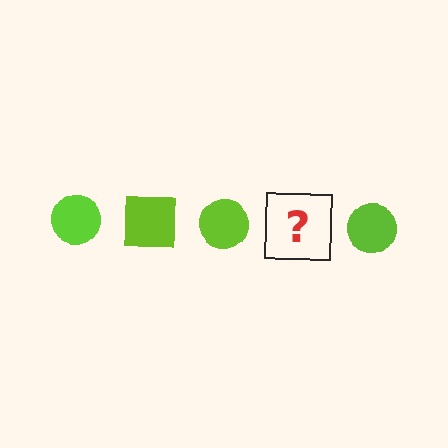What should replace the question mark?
The question mark should be replaced with a lime square.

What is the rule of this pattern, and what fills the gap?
The rule is that the pattern cycles through circle, square shapes in lime. The gap should be filled with a lime square.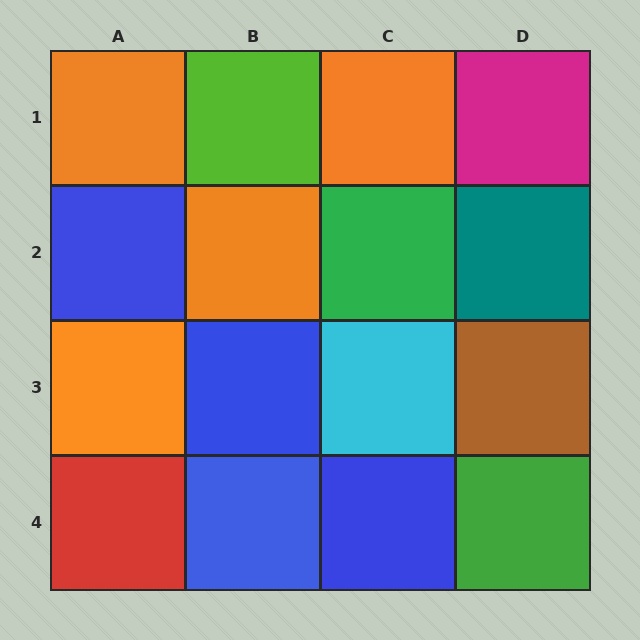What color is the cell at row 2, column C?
Green.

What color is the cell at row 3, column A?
Orange.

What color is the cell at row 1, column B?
Lime.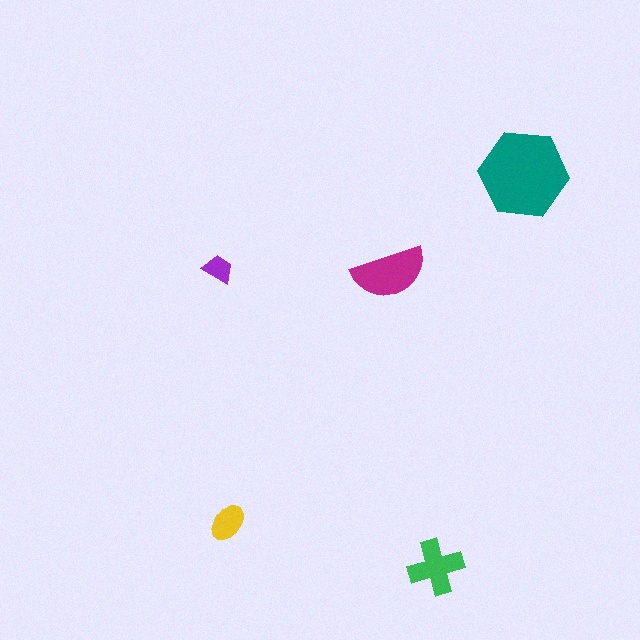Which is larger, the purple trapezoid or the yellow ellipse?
The yellow ellipse.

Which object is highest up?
The teal hexagon is topmost.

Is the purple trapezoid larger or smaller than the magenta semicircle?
Smaller.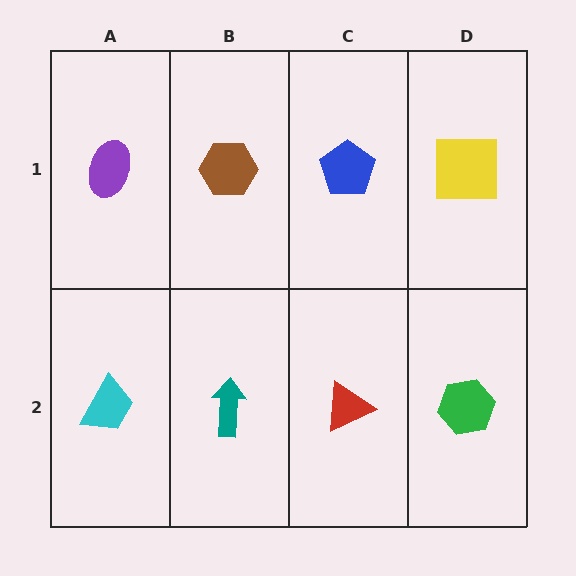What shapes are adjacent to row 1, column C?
A red triangle (row 2, column C), a brown hexagon (row 1, column B), a yellow square (row 1, column D).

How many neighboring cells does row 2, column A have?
2.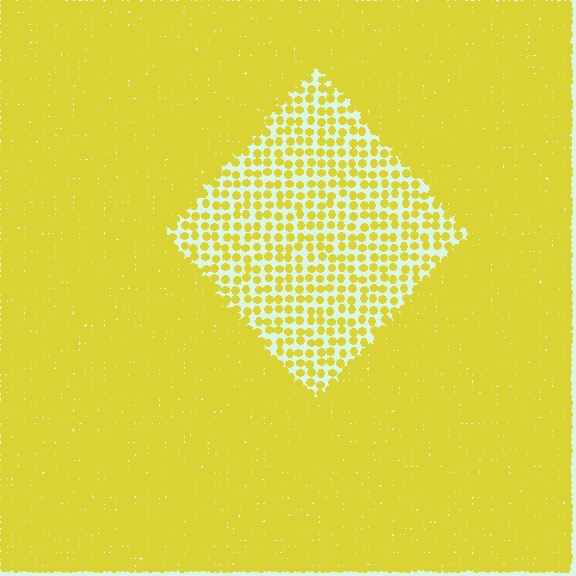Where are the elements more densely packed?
The elements are more densely packed outside the diamond boundary.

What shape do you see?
I see a diamond.